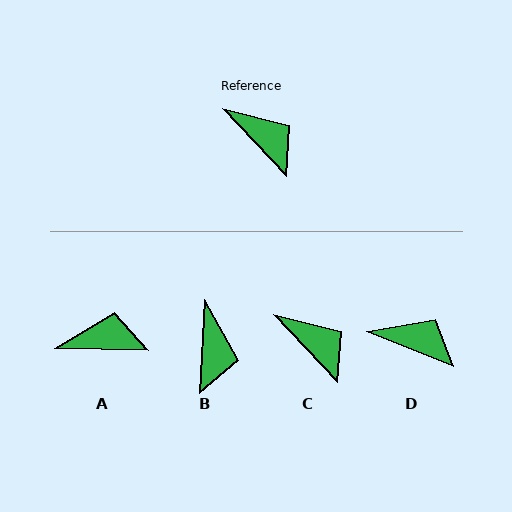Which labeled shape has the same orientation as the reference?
C.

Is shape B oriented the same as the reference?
No, it is off by about 46 degrees.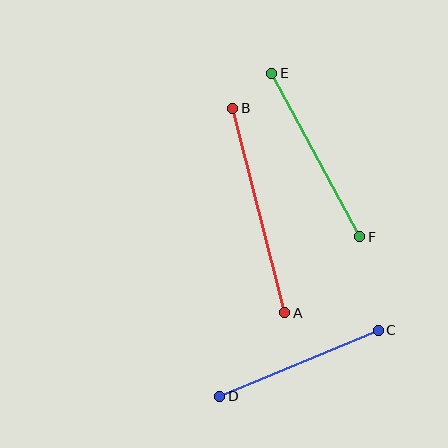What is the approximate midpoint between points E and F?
The midpoint is at approximately (316, 155) pixels.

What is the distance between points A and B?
The distance is approximately 211 pixels.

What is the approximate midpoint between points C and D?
The midpoint is at approximately (299, 363) pixels.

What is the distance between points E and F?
The distance is approximately 186 pixels.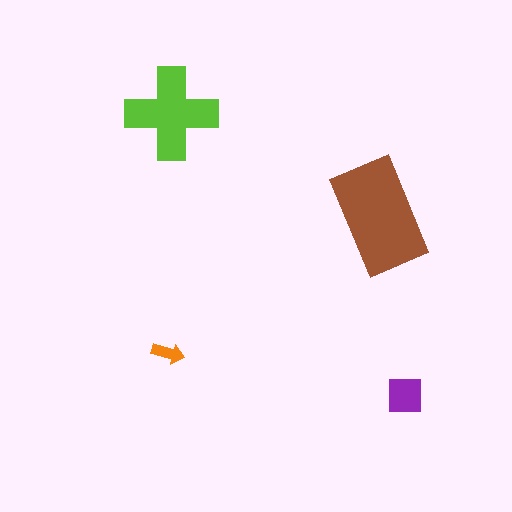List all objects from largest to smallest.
The brown rectangle, the lime cross, the purple square, the orange arrow.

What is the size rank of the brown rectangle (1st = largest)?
1st.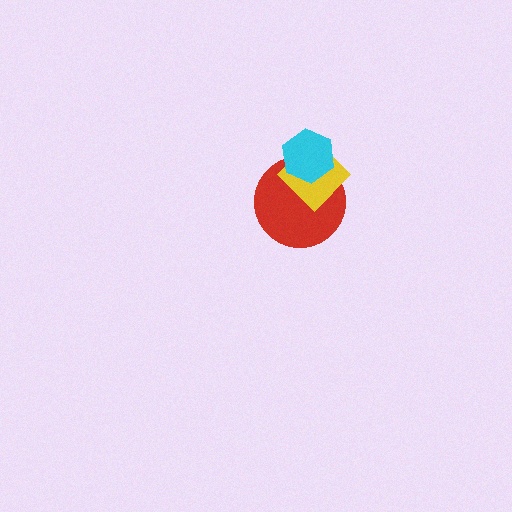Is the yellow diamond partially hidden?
Yes, it is partially covered by another shape.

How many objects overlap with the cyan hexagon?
2 objects overlap with the cyan hexagon.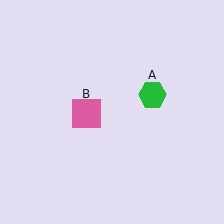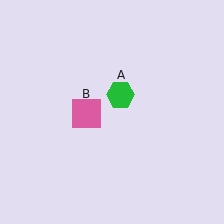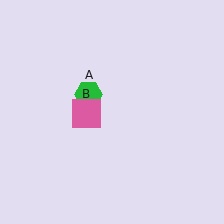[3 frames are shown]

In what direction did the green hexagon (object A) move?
The green hexagon (object A) moved left.